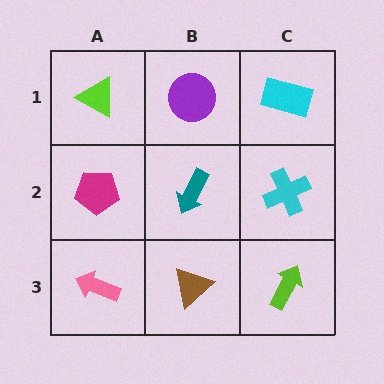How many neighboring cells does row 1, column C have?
2.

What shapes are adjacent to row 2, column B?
A purple circle (row 1, column B), a brown triangle (row 3, column B), a magenta pentagon (row 2, column A), a cyan cross (row 2, column C).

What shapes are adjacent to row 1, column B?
A teal arrow (row 2, column B), a lime triangle (row 1, column A), a cyan rectangle (row 1, column C).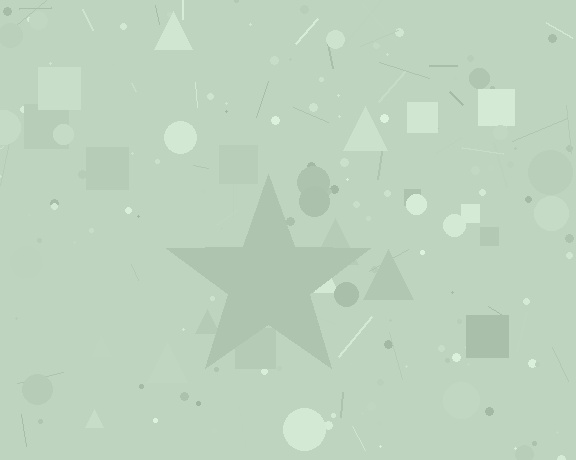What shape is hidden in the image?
A star is hidden in the image.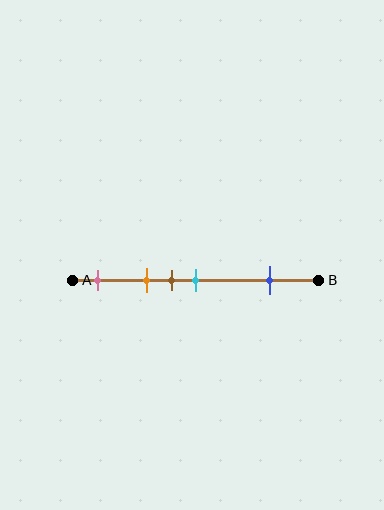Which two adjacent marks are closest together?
The brown and cyan marks are the closest adjacent pair.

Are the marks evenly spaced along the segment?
No, the marks are not evenly spaced.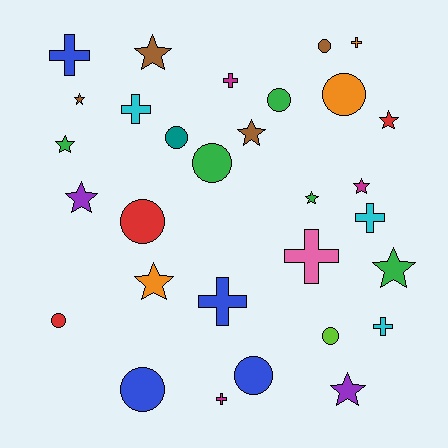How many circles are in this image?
There are 10 circles.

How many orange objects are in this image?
There are 3 orange objects.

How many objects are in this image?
There are 30 objects.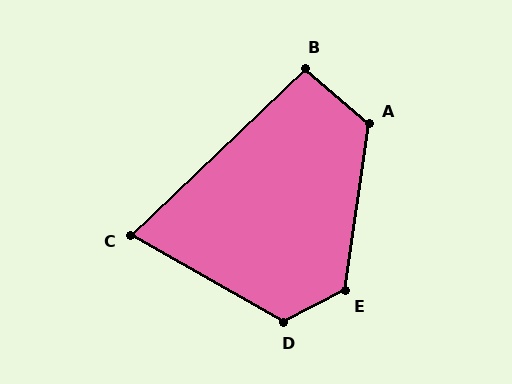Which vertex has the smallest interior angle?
C, at approximately 73 degrees.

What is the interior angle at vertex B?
Approximately 96 degrees (obtuse).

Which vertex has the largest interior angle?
E, at approximately 125 degrees.